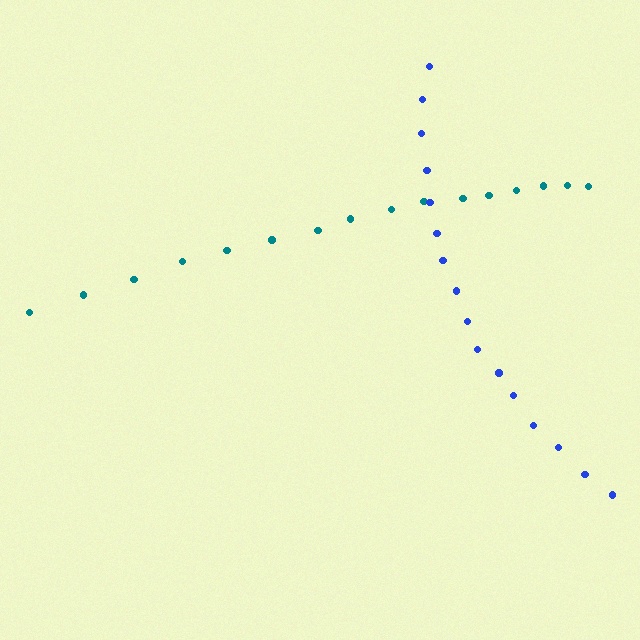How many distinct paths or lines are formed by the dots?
There are 2 distinct paths.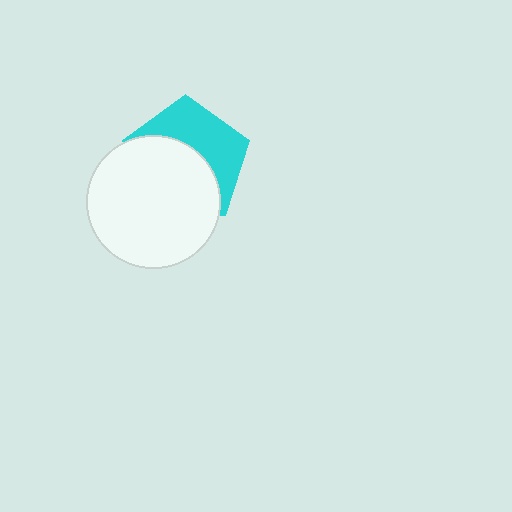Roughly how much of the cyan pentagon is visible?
A small part of it is visible (roughly 44%).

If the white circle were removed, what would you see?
You would see the complete cyan pentagon.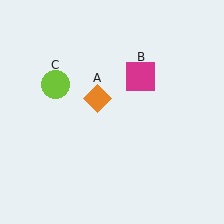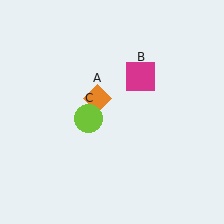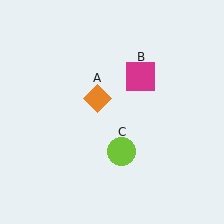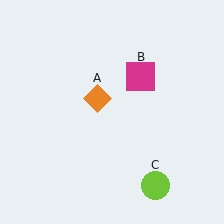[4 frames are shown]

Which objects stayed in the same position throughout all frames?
Orange diamond (object A) and magenta square (object B) remained stationary.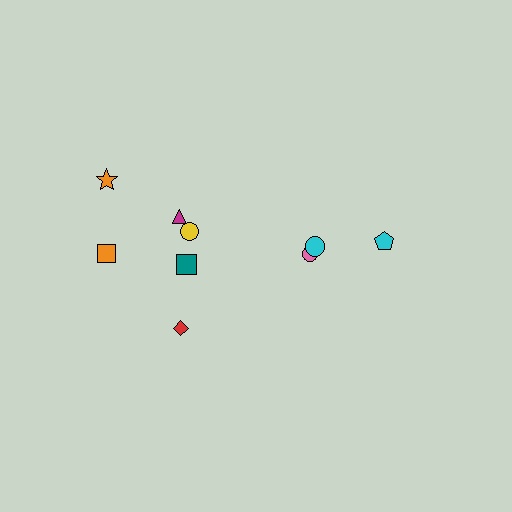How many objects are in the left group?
There are 6 objects.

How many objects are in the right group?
There are 3 objects.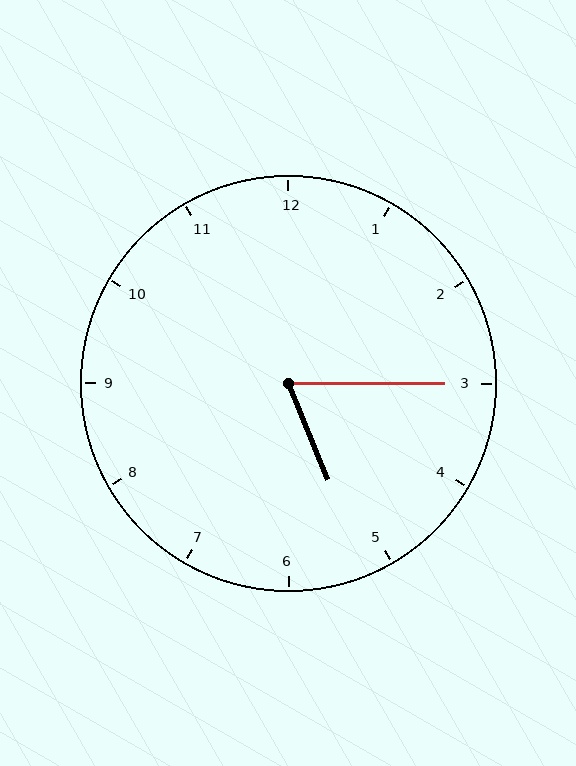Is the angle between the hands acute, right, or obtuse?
It is acute.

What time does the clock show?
5:15.